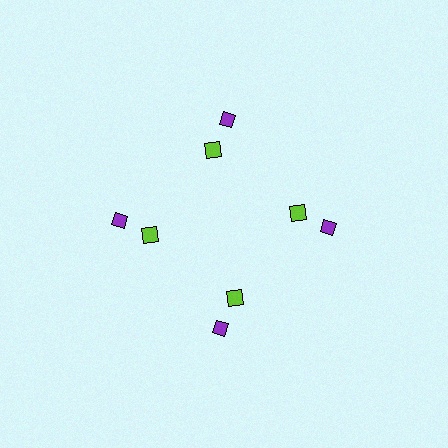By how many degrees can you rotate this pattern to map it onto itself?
The pattern maps onto itself every 90 degrees of rotation.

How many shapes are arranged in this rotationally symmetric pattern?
There are 8 shapes, arranged in 4 groups of 2.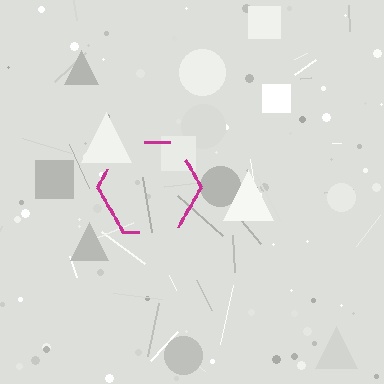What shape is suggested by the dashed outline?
The dashed outline suggests a hexagon.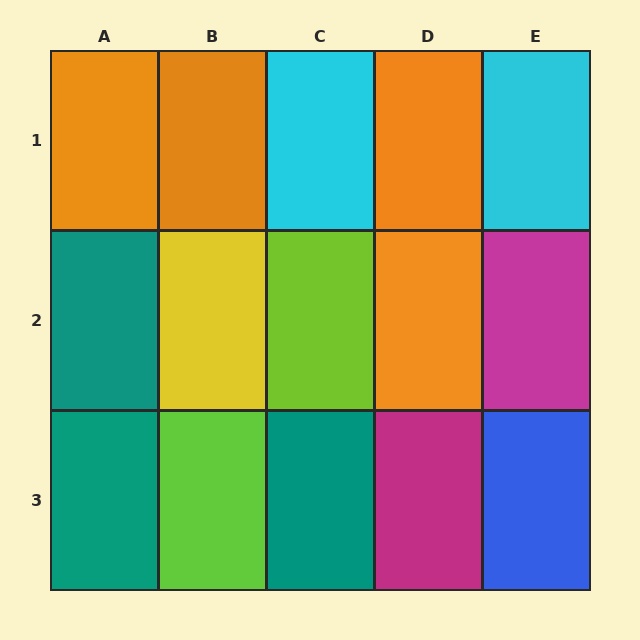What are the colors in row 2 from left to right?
Teal, yellow, lime, orange, magenta.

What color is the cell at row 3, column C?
Teal.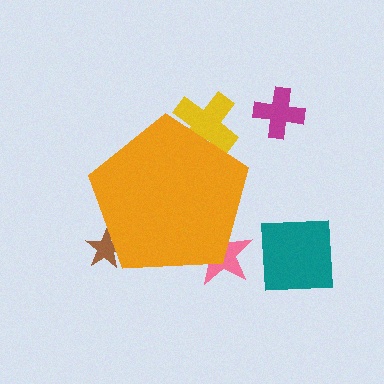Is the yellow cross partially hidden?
Yes, the yellow cross is partially hidden behind the orange pentagon.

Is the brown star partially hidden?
Yes, the brown star is partially hidden behind the orange pentagon.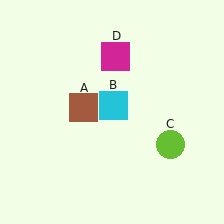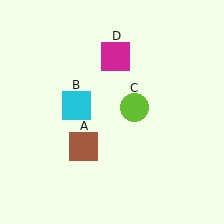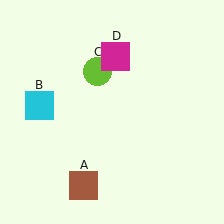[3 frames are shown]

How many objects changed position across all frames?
3 objects changed position: brown square (object A), cyan square (object B), lime circle (object C).